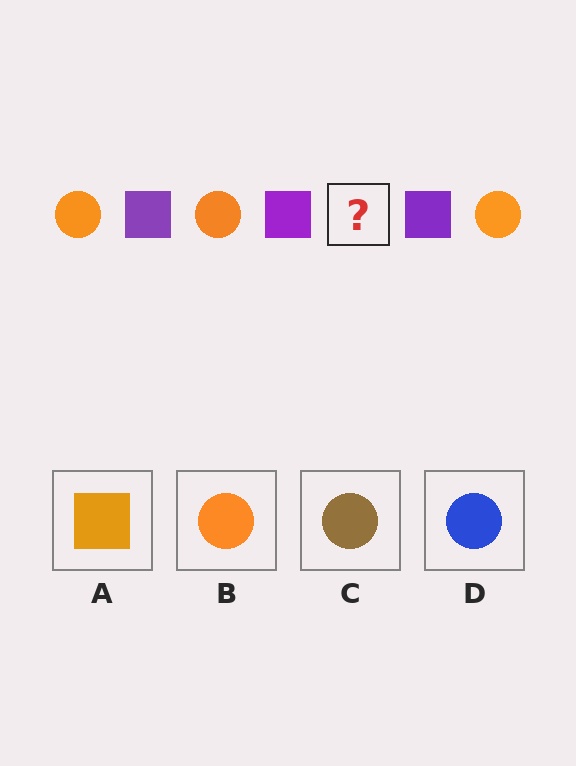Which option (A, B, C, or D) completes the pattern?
B.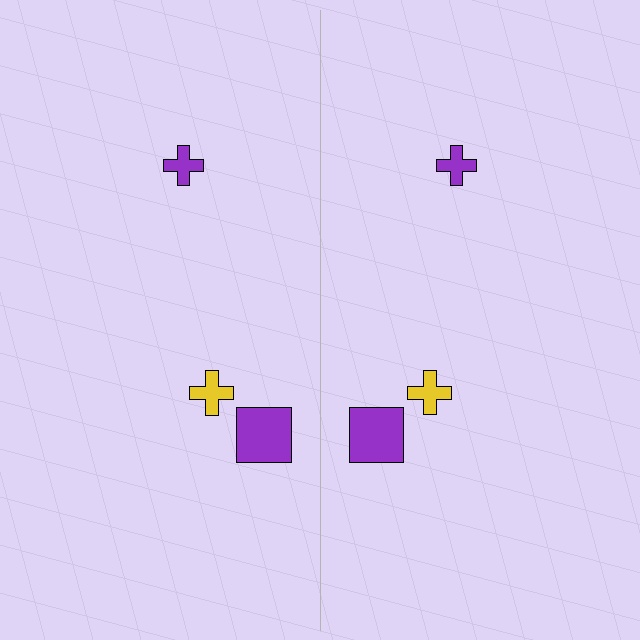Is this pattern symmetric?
Yes, this pattern has bilateral (reflection) symmetry.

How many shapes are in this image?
There are 6 shapes in this image.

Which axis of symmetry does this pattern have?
The pattern has a vertical axis of symmetry running through the center of the image.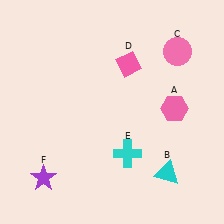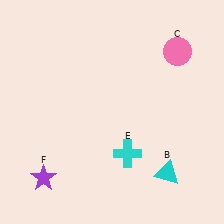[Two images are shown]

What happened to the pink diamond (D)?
The pink diamond (D) was removed in Image 2. It was in the top-right area of Image 1.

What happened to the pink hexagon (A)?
The pink hexagon (A) was removed in Image 2. It was in the top-right area of Image 1.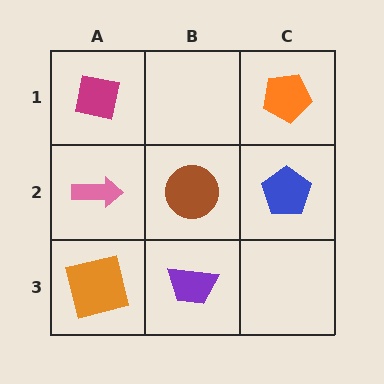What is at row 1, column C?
An orange pentagon.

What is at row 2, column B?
A brown circle.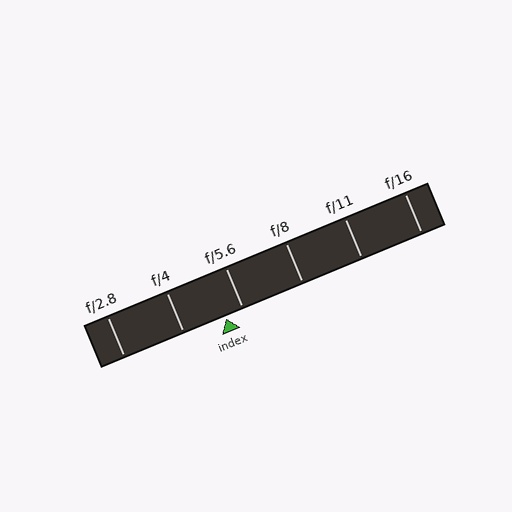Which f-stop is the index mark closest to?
The index mark is closest to f/5.6.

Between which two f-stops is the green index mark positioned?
The index mark is between f/4 and f/5.6.